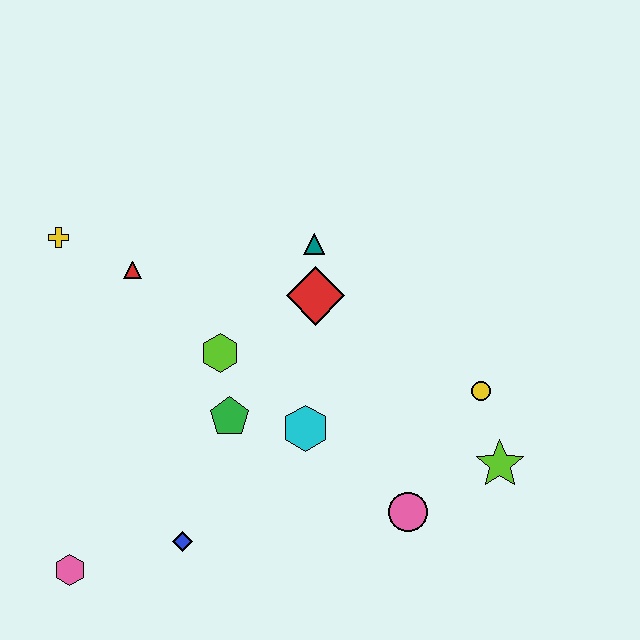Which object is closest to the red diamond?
The teal triangle is closest to the red diamond.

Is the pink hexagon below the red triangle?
Yes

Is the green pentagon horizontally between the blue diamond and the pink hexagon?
No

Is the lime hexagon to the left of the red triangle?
No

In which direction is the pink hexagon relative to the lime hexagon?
The pink hexagon is below the lime hexagon.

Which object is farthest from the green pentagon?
The lime star is farthest from the green pentagon.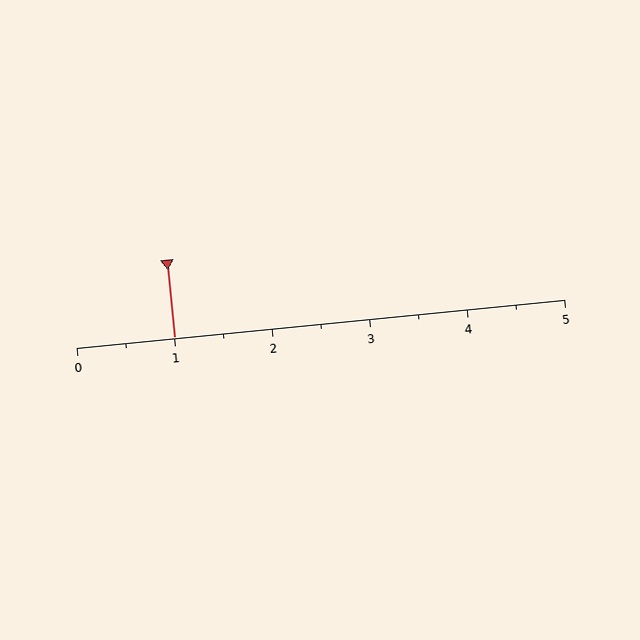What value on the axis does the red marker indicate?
The marker indicates approximately 1.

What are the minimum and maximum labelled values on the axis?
The axis runs from 0 to 5.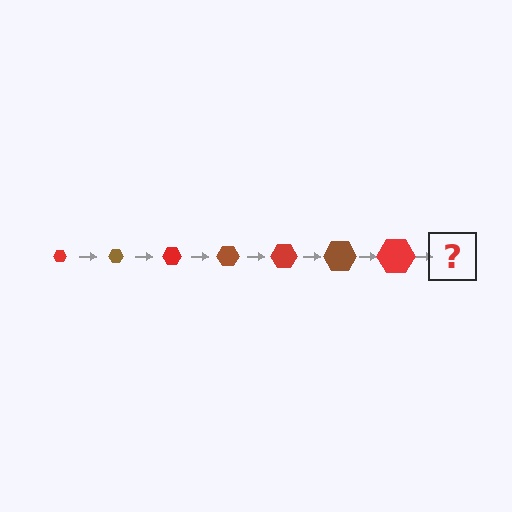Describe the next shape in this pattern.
It should be a brown hexagon, larger than the previous one.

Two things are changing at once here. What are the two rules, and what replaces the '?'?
The two rules are that the hexagon grows larger each step and the color cycles through red and brown. The '?' should be a brown hexagon, larger than the previous one.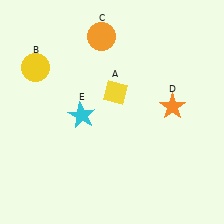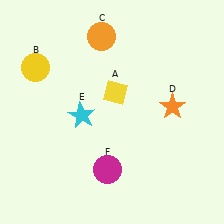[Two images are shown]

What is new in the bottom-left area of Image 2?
A magenta circle (F) was added in the bottom-left area of Image 2.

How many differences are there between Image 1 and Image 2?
There is 1 difference between the two images.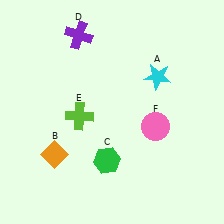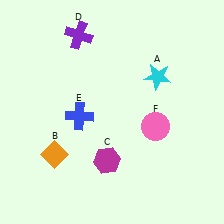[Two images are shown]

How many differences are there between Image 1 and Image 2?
There are 2 differences between the two images.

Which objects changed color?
C changed from green to magenta. E changed from lime to blue.